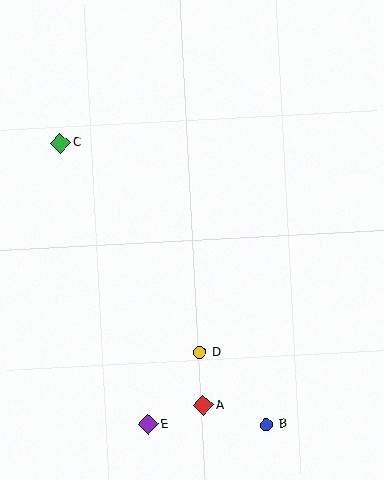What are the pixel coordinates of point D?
Point D is at (200, 352).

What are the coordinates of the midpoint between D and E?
The midpoint between D and E is at (174, 388).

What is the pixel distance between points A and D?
The distance between A and D is 53 pixels.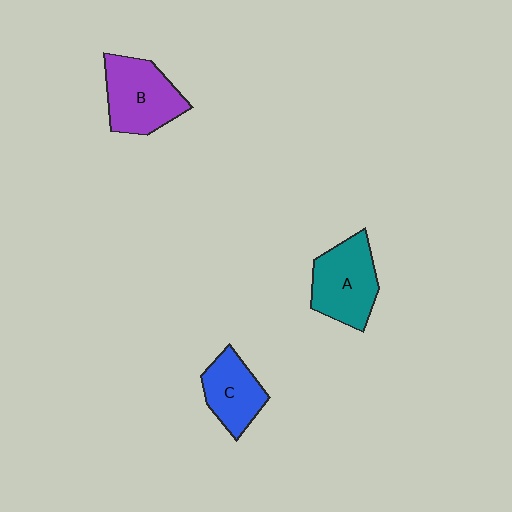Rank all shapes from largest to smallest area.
From largest to smallest: B (purple), A (teal), C (blue).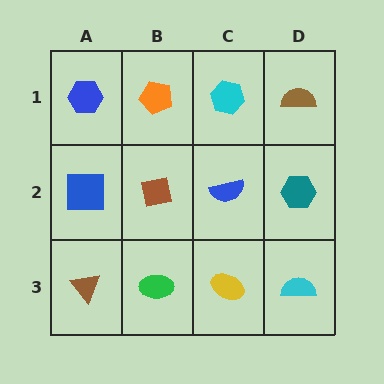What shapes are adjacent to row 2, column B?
An orange pentagon (row 1, column B), a green ellipse (row 3, column B), a blue square (row 2, column A), a blue semicircle (row 2, column C).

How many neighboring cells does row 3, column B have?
3.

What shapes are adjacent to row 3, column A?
A blue square (row 2, column A), a green ellipse (row 3, column B).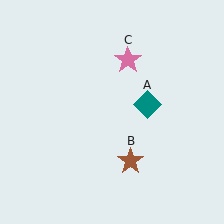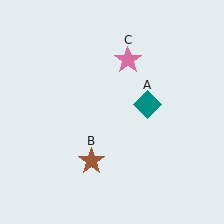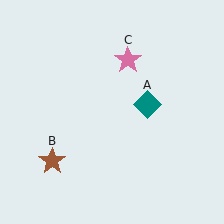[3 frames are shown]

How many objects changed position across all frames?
1 object changed position: brown star (object B).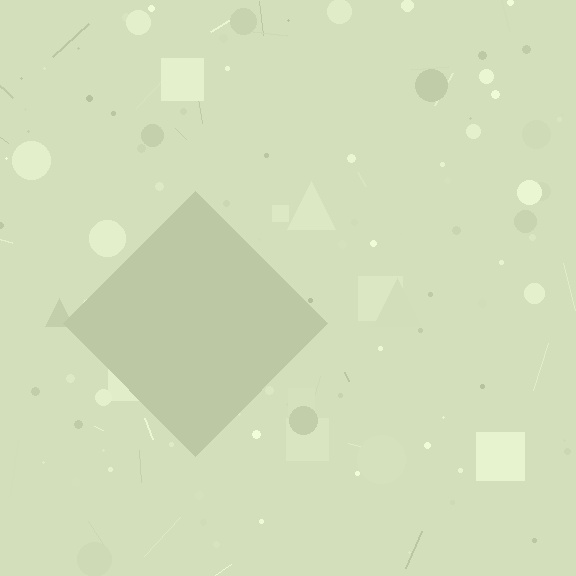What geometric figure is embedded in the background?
A diamond is embedded in the background.